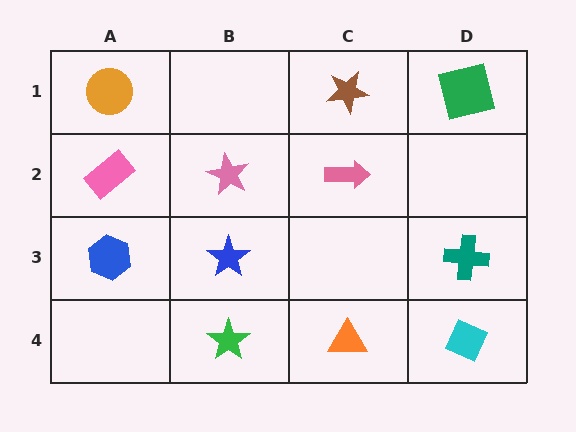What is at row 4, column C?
An orange triangle.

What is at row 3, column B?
A blue star.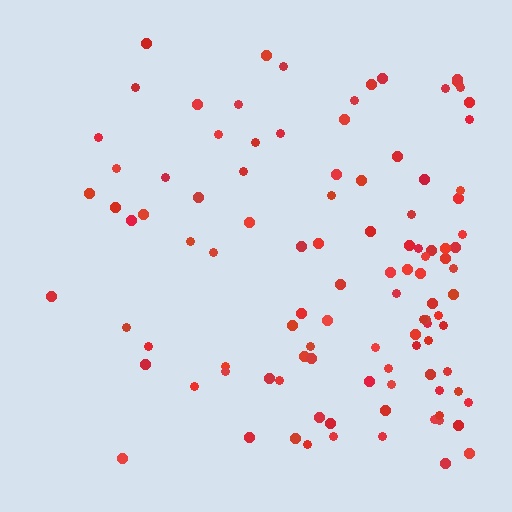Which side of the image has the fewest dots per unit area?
The left.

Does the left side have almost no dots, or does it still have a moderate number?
Still a moderate number, just noticeably fewer than the right.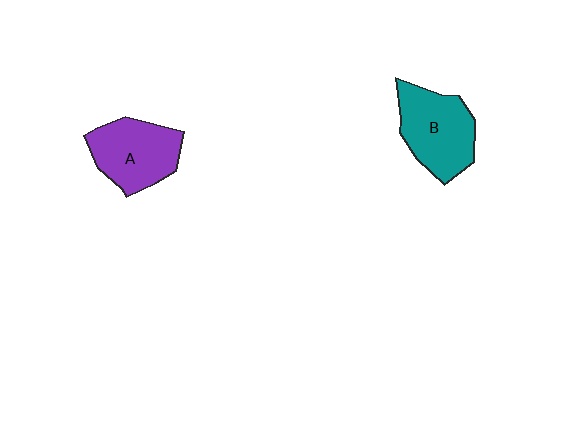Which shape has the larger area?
Shape B (teal).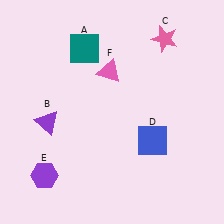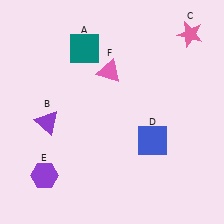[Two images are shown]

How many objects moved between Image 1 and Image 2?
1 object moved between the two images.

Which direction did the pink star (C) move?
The pink star (C) moved right.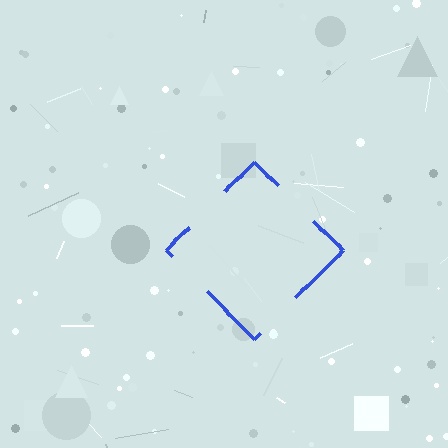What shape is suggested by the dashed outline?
The dashed outline suggests a diamond.